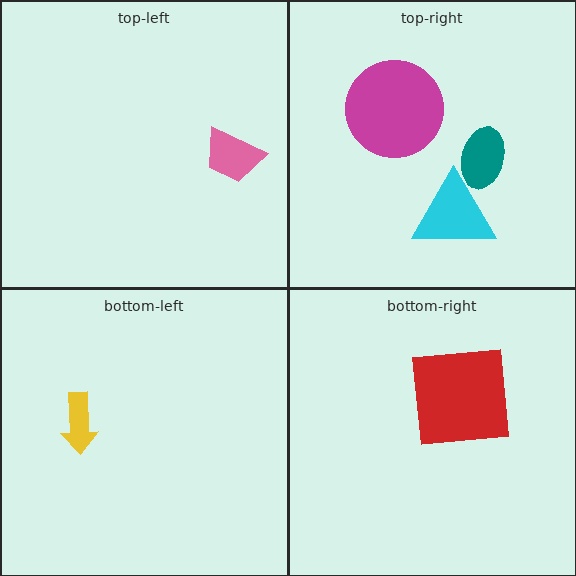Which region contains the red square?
The bottom-right region.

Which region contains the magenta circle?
The top-right region.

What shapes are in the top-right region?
The magenta circle, the cyan triangle, the teal ellipse.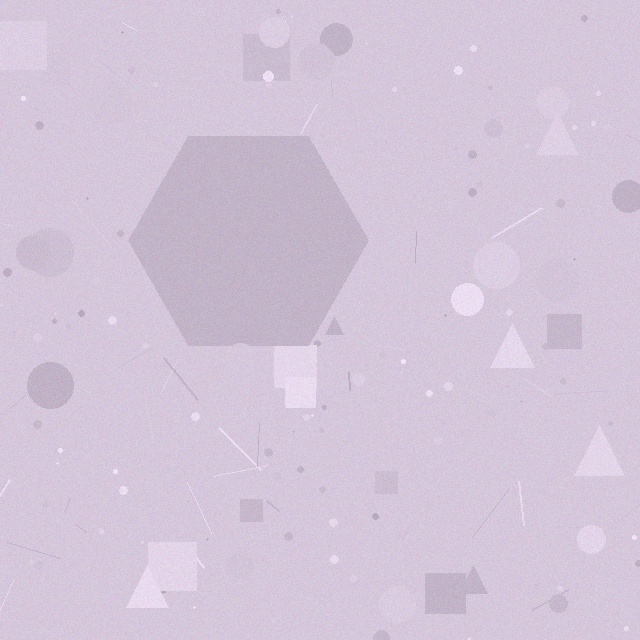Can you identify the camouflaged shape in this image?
The camouflaged shape is a hexagon.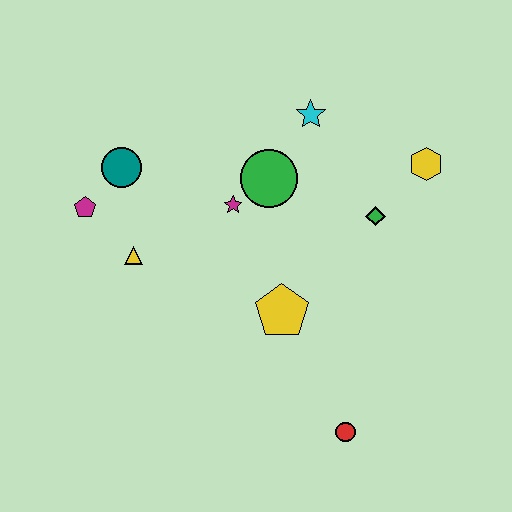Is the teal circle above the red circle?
Yes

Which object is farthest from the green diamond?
The magenta pentagon is farthest from the green diamond.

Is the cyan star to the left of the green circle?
No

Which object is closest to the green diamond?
The yellow hexagon is closest to the green diamond.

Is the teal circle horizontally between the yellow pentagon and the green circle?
No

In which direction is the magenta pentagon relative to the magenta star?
The magenta pentagon is to the left of the magenta star.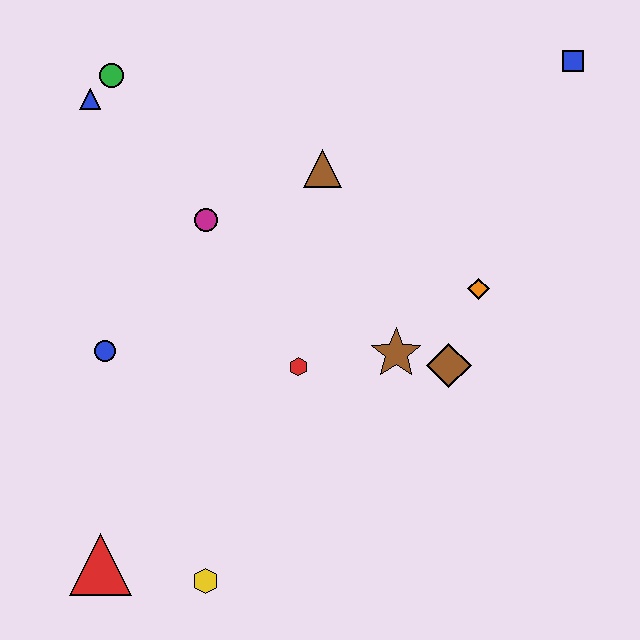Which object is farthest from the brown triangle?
The red triangle is farthest from the brown triangle.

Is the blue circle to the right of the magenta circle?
No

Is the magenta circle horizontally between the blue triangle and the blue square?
Yes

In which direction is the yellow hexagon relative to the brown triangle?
The yellow hexagon is below the brown triangle.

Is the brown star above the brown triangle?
No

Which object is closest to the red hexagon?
The brown star is closest to the red hexagon.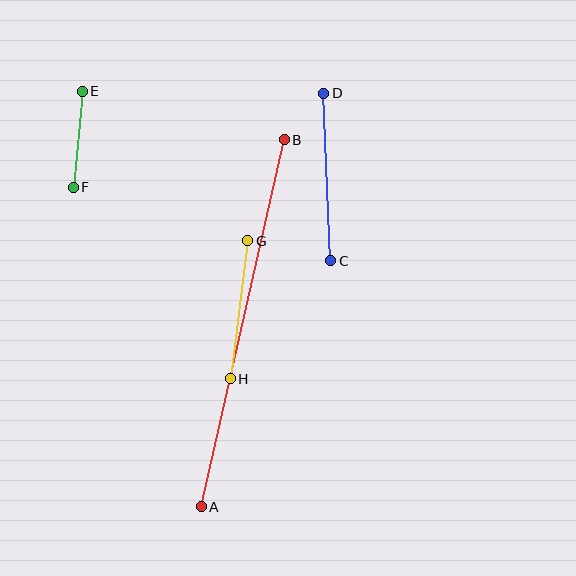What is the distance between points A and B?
The distance is approximately 376 pixels.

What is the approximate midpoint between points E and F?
The midpoint is at approximately (78, 139) pixels.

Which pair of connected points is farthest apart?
Points A and B are farthest apart.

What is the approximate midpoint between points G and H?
The midpoint is at approximately (239, 310) pixels.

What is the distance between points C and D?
The distance is approximately 168 pixels.